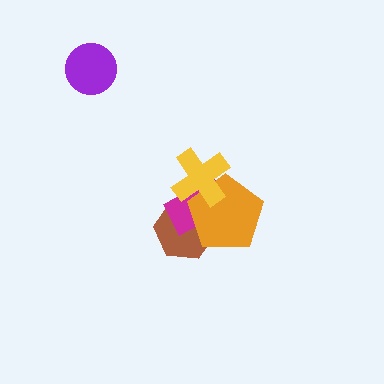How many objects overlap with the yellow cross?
3 objects overlap with the yellow cross.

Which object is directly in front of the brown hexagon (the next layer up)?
The magenta rectangle is directly in front of the brown hexagon.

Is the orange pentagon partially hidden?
Yes, it is partially covered by another shape.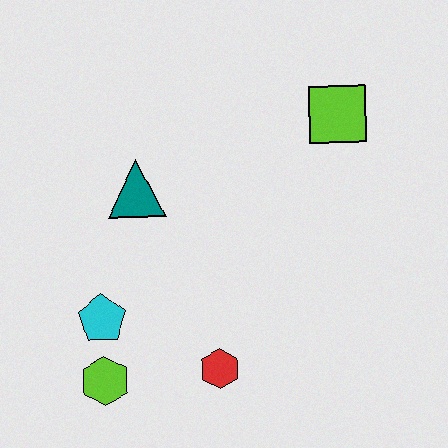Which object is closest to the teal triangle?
The cyan pentagon is closest to the teal triangle.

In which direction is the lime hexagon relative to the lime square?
The lime hexagon is below the lime square.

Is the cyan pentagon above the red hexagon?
Yes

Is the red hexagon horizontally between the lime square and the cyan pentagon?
Yes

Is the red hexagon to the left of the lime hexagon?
No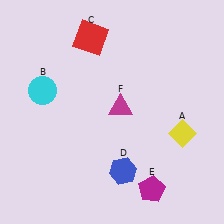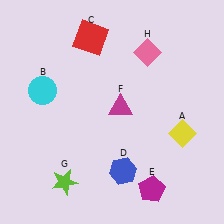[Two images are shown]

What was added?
A lime star (G), a pink diamond (H) were added in Image 2.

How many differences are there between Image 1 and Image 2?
There are 2 differences between the two images.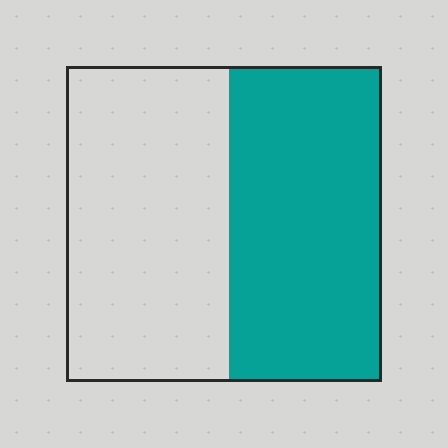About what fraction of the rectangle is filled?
About one half (1/2).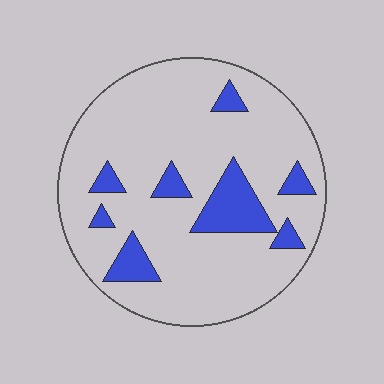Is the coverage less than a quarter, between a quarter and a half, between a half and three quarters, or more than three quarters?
Less than a quarter.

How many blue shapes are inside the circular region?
8.